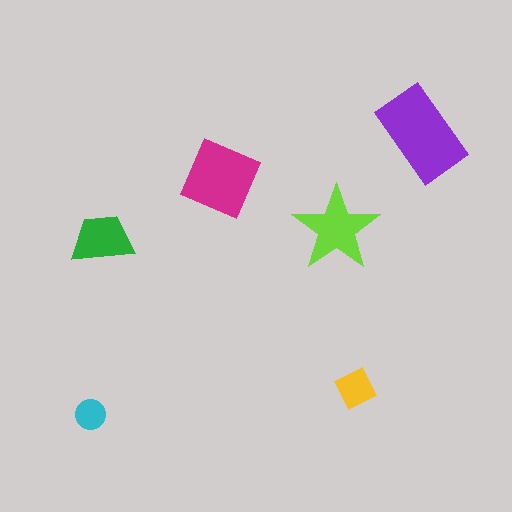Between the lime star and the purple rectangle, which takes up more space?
The purple rectangle.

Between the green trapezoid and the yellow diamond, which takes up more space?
The green trapezoid.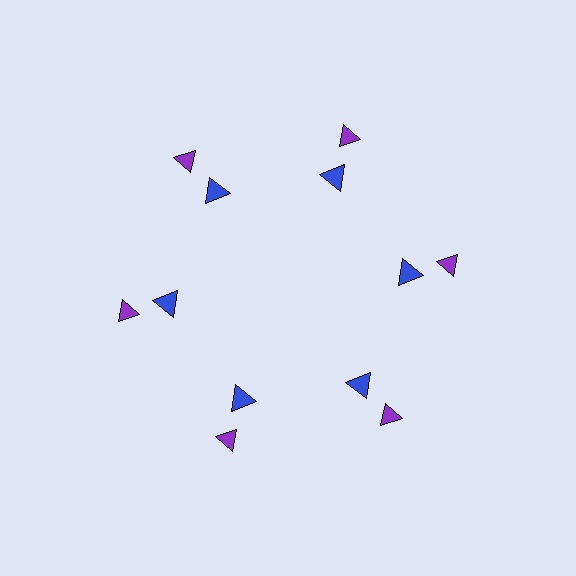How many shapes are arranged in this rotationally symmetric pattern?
There are 12 shapes, arranged in 6 groups of 2.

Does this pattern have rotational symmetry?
Yes, this pattern has 6-fold rotational symmetry. It looks the same after rotating 60 degrees around the center.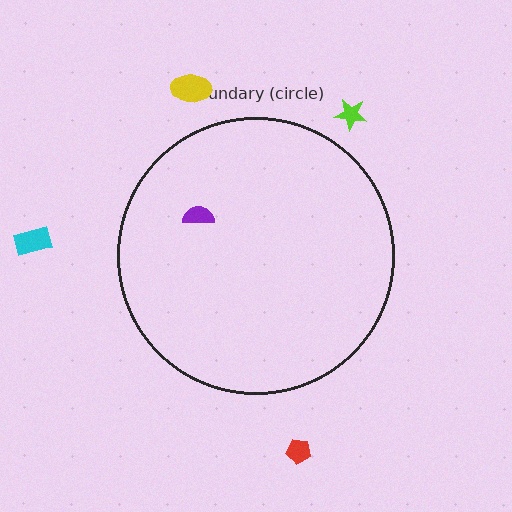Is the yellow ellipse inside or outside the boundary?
Outside.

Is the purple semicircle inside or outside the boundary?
Inside.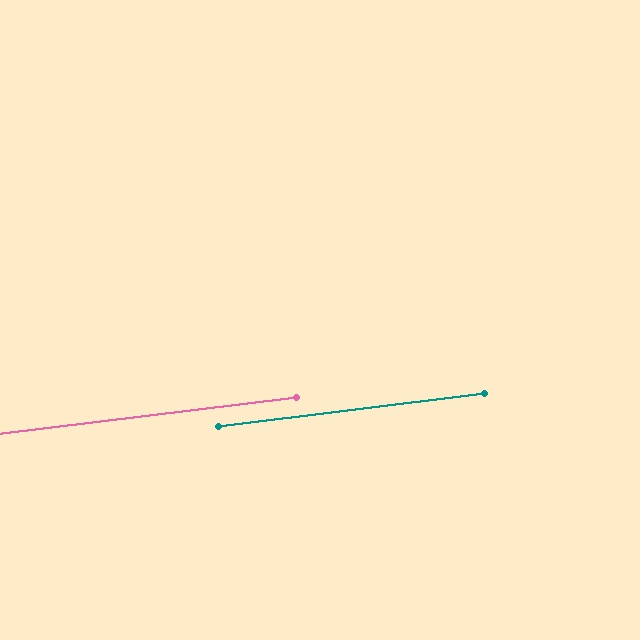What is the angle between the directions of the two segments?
Approximately 0 degrees.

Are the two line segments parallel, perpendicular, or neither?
Parallel — their directions differ by only 0.1°.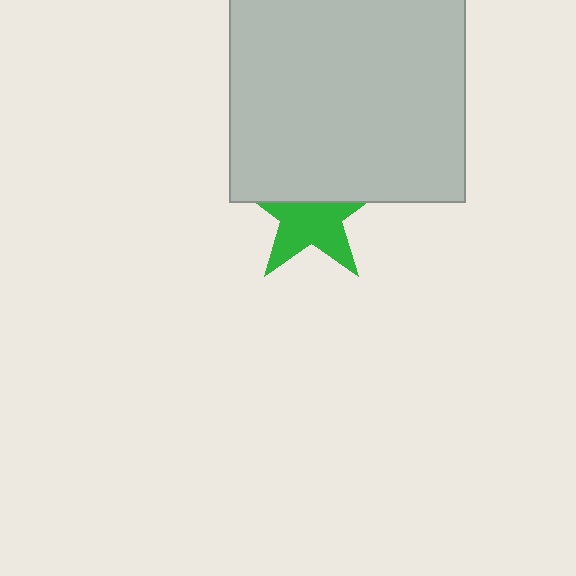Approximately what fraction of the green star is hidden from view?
Roughly 42% of the green star is hidden behind the light gray square.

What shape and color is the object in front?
The object in front is a light gray square.